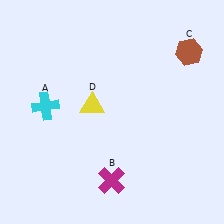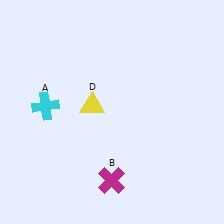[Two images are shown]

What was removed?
The brown hexagon (C) was removed in Image 2.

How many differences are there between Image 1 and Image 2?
There is 1 difference between the two images.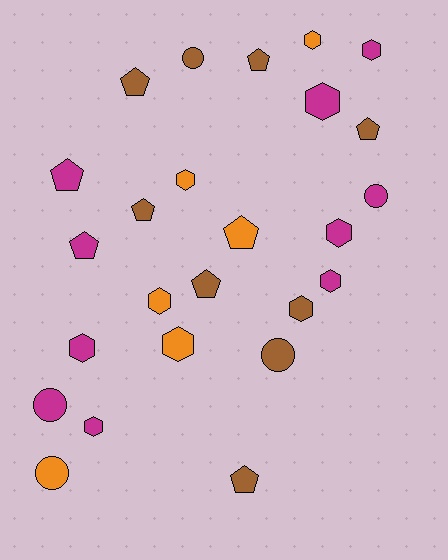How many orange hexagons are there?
There are 4 orange hexagons.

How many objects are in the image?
There are 25 objects.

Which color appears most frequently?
Magenta, with 10 objects.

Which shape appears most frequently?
Hexagon, with 11 objects.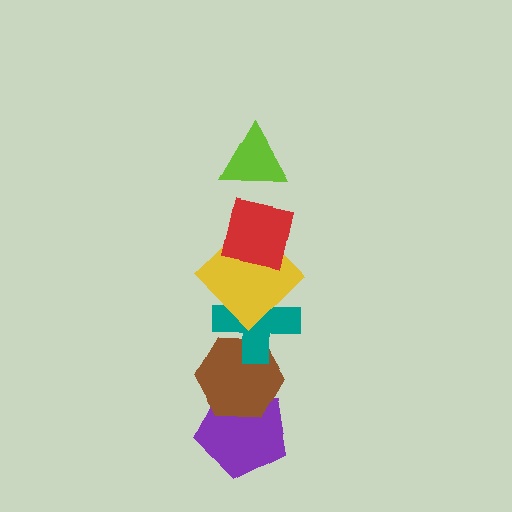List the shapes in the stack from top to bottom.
From top to bottom: the lime triangle, the red square, the yellow diamond, the teal cross, the brown hexagon, the purple pentagon.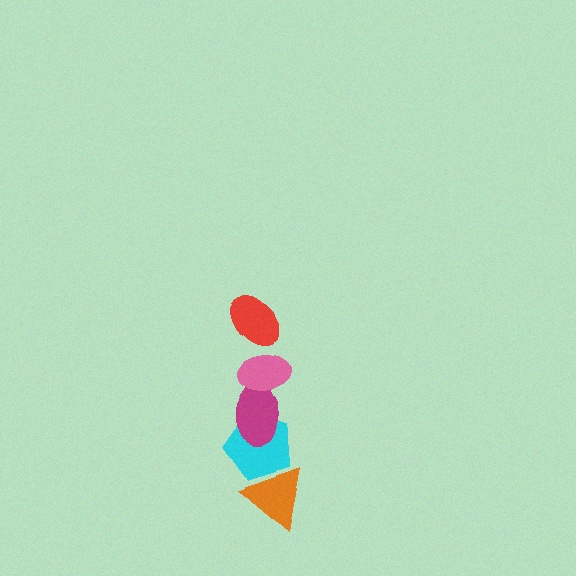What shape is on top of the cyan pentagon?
The magenta ellipse is on top of the cyan pentagon.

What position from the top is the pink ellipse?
The pink ellipse is 2nd from the top.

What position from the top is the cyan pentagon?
The cyan pentagon is 4th from the top.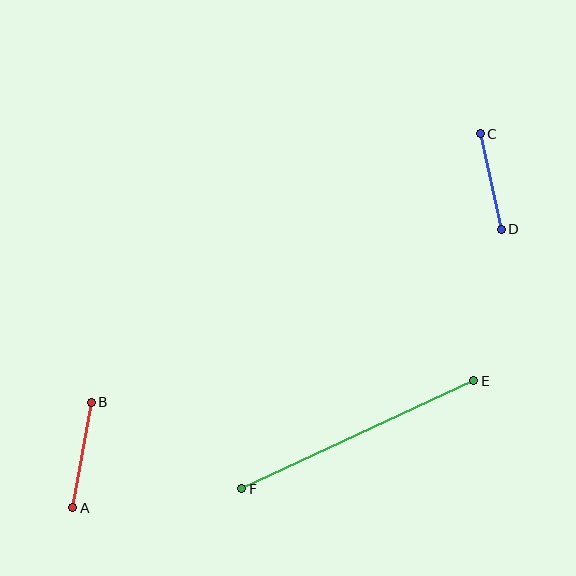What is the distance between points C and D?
The distance is approximately 98 pixels.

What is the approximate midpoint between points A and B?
The midpoint is at approximately (82, 455) pixels.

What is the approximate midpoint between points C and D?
The midpoint is at approximately (491, 182) pixels.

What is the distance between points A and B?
The distance is approximately 107 pixels.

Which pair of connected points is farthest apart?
Points E and F are farthest apart.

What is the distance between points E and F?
The distance is approximately 256 pixels.